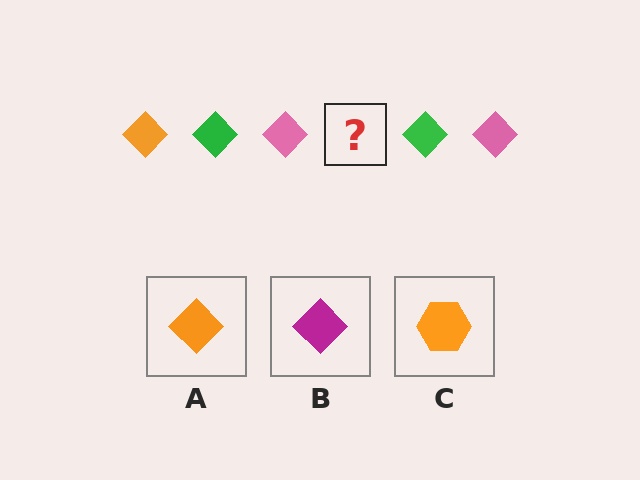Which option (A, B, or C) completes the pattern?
A.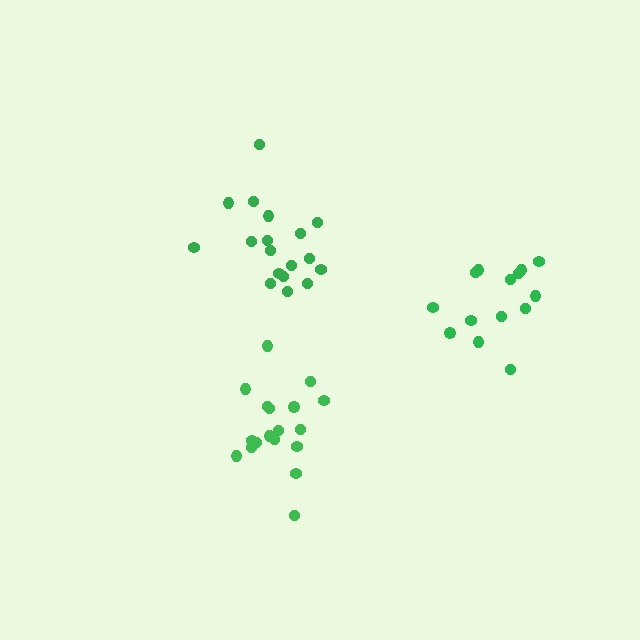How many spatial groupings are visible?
There are 3 spatial groupings.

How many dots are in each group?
Group 1: 18 dots, Group 2: 14 dots, Group 3: 18 dots (50 total).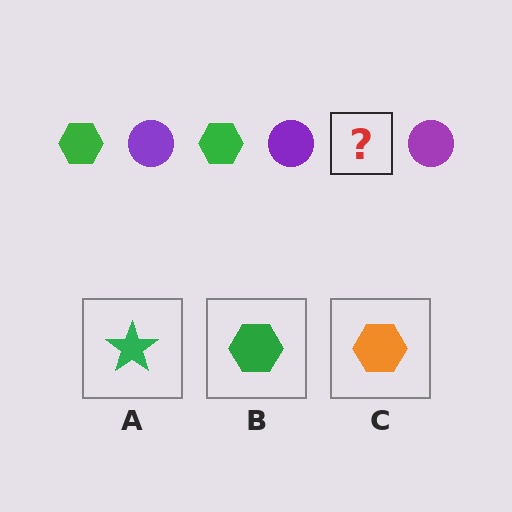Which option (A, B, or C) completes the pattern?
B.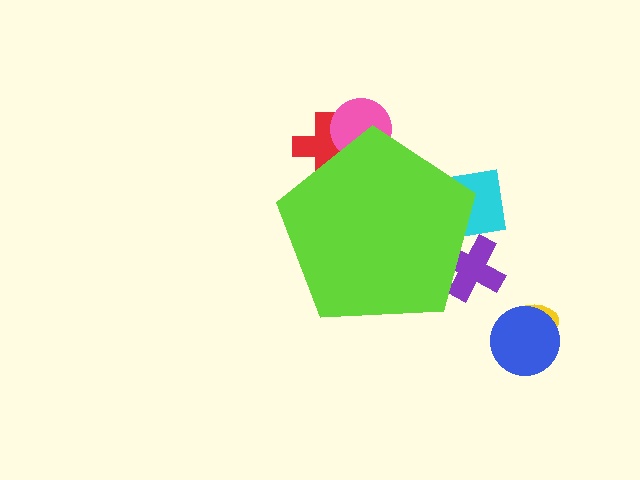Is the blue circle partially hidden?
No, the blue circle is fully visible.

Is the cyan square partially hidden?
Yes, the cyan square is partially hidden behind the lime pentagon.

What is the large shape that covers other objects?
A lime pentagon.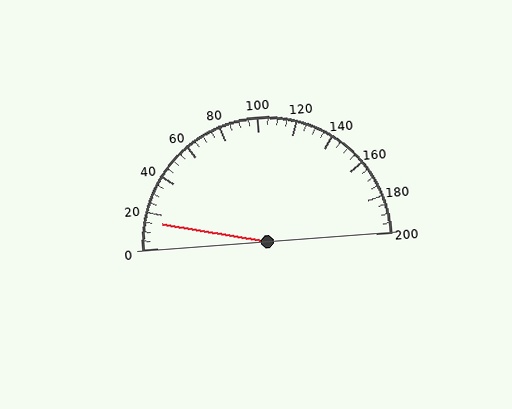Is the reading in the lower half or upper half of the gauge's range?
The reading is in the lower half of the range (0 to 200).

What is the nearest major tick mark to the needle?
The nearest major tick mark is 20.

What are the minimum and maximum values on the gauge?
The gauge ranges from 0 to 200.